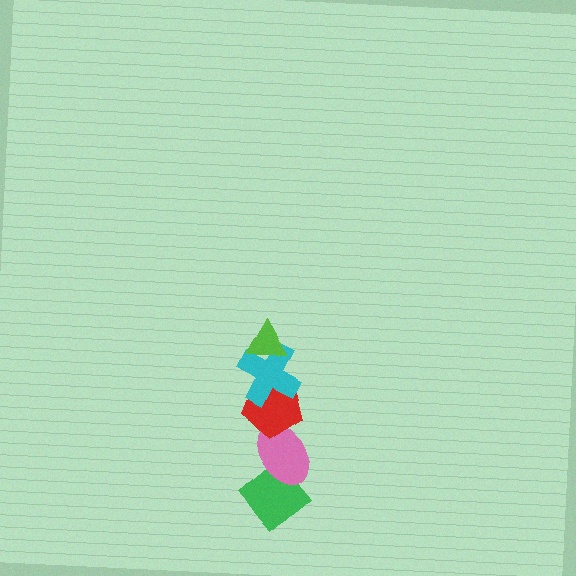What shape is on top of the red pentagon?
The cyan cross is on top of the red pentagon.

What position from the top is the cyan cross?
The cyan cross is 2nd from the top.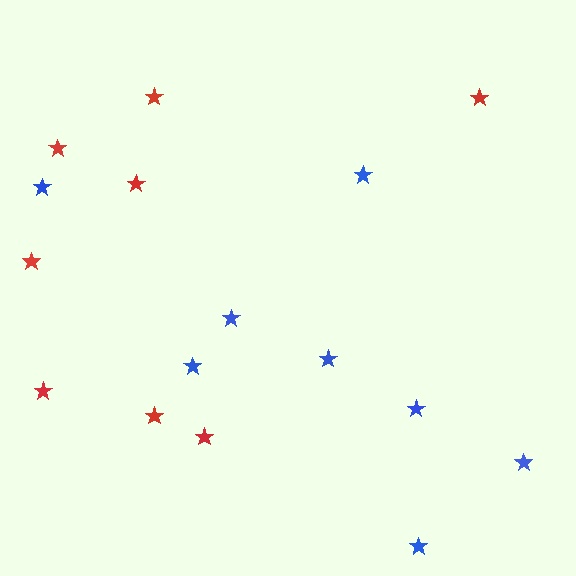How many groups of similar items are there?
There are 2 groups: one group of red stars (8) and one group of blue stars (8).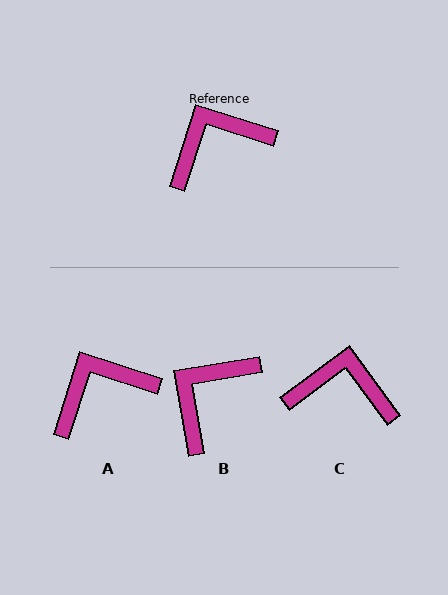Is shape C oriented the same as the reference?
No, it is off by about 36 degrees.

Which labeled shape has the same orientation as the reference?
A.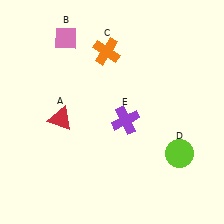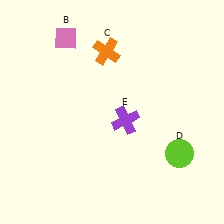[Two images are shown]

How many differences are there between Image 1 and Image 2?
There is 1 difference between the two images.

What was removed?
The red triangle (A) was removed in Image 2.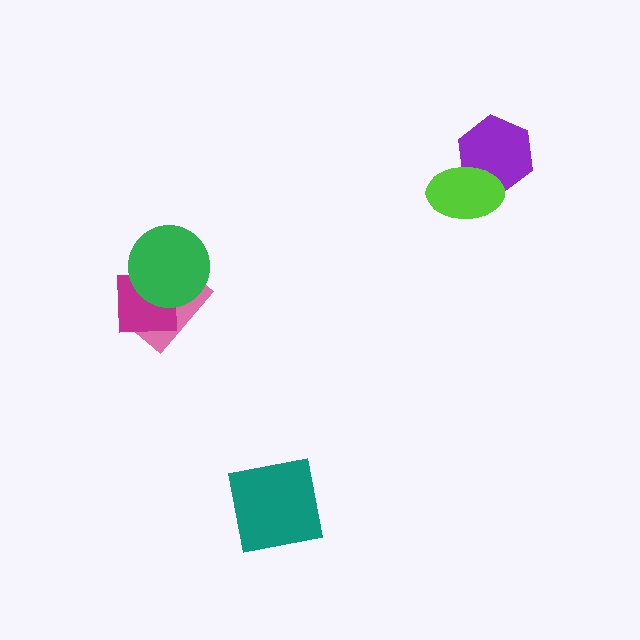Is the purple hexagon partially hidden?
Yes, it is partially covered by another shape.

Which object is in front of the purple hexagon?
The lime ellipse is in front of the purple hexagon.